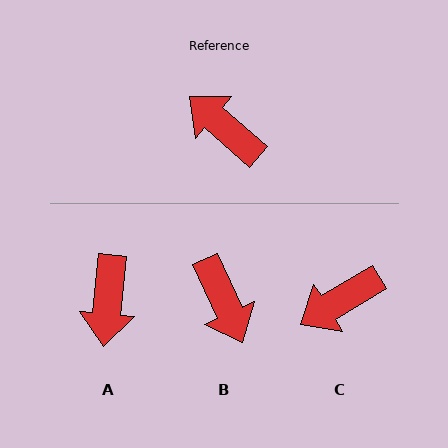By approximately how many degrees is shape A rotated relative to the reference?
Approximately 126 degrees counter-clockwise.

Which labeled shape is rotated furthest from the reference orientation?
B, about 156 degrees away.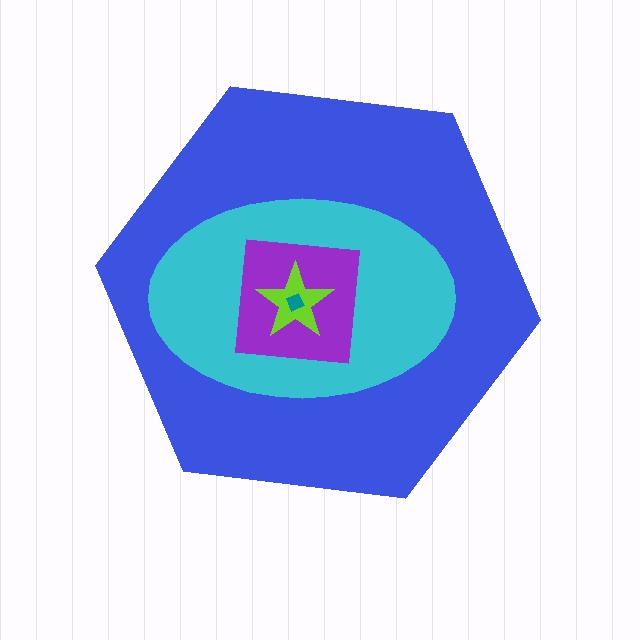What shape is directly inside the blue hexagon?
The cyan ellipse.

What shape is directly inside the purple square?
The lime star.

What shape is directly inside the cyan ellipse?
The purple square.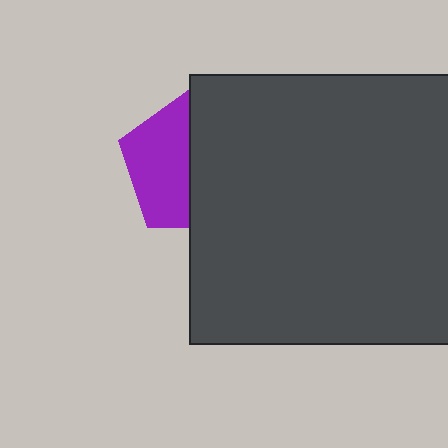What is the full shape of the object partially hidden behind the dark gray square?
The partially hidden object is a purple pentagon.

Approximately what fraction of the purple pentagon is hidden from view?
Roughly 54% of the purple pentagon is hidden behind the dark gray square.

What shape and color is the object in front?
The object in front is a dark gray square.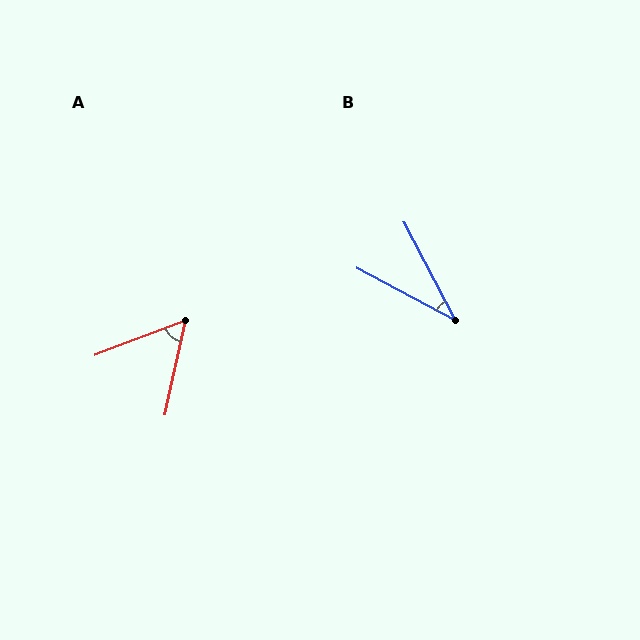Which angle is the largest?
A, at approximately 57 degrees.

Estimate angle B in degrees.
Approximately 34 degrees.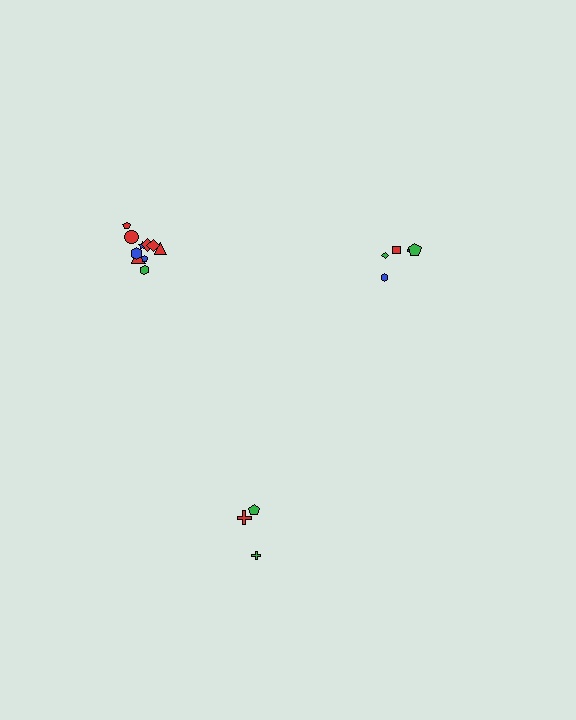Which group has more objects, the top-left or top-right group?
The top-left group.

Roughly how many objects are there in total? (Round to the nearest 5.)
Roughly 20 objects in total.